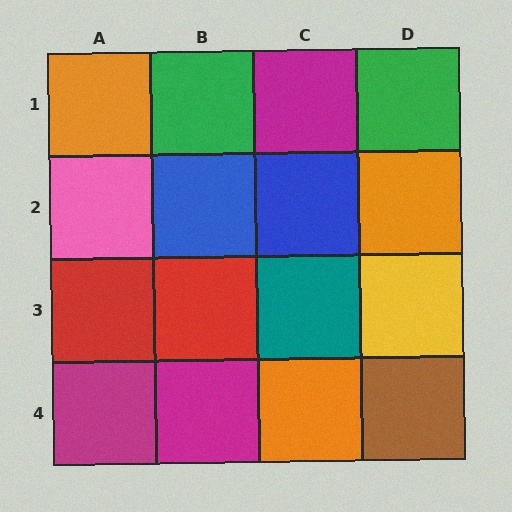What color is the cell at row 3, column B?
Red.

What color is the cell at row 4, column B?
Magenta.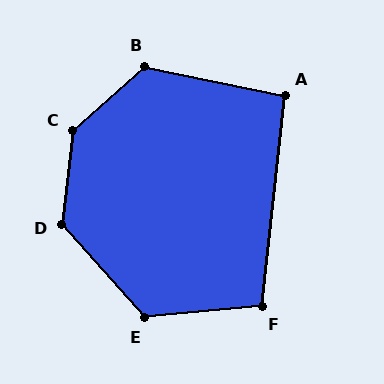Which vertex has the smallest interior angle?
A, at approximately 95 degrees.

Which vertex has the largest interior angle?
C, at approximately 139 degrees.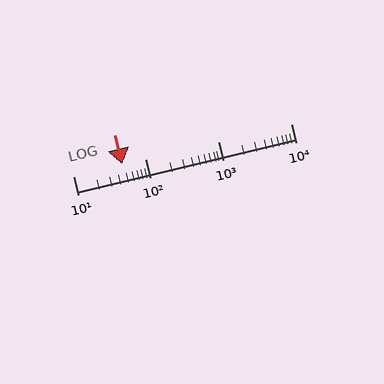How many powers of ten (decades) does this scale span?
The scale spans 3 decades, from 10 to 10000.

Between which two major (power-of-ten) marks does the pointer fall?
The pointer is between 10 and 100.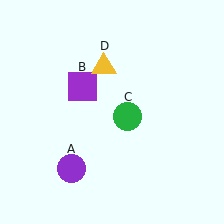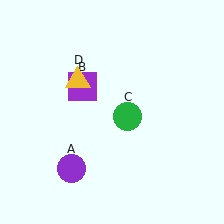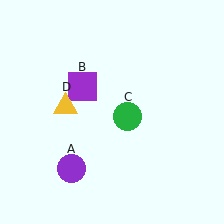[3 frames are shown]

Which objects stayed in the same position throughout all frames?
Purple circle (object A) and purple square (object B) and green circle (object C) remained stationary.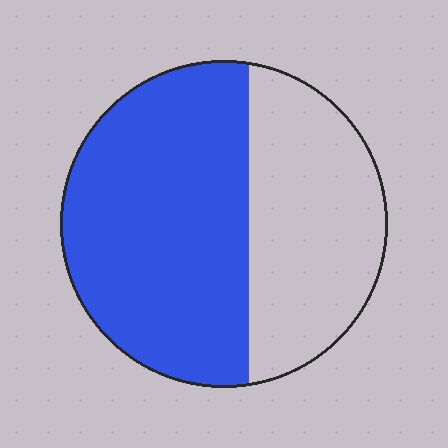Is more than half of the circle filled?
Yes.